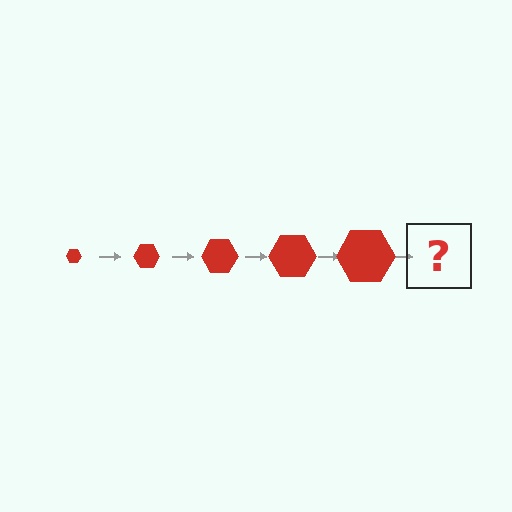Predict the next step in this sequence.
The next step is a red hexagon, larger than the previous one.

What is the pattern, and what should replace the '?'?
The pattern is that the hexagon gets progressively larger each step. The '?' should be a red hexagon, larger than the previous one.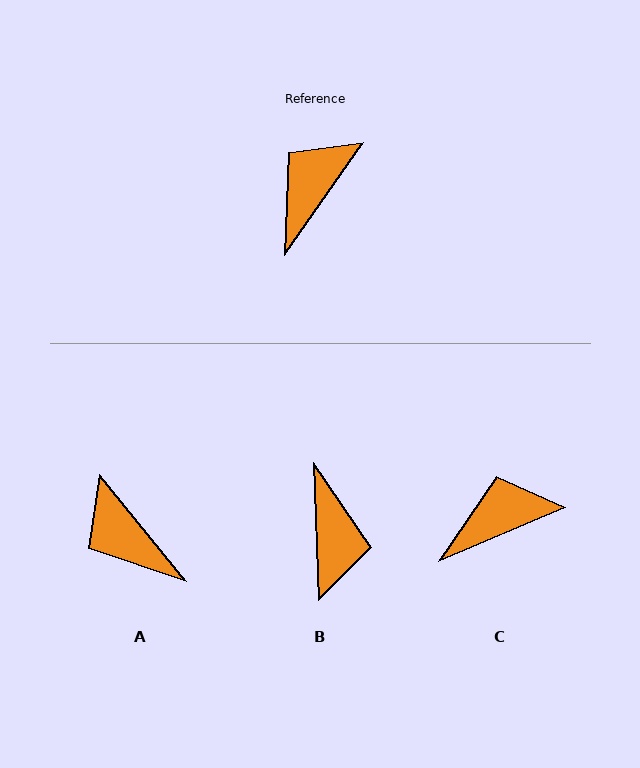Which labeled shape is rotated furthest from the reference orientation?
B, about 143 degrees away.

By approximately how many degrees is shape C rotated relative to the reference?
Approximately 32 degrees clockwise.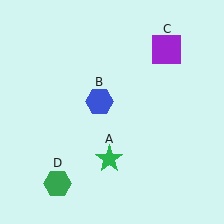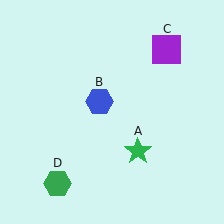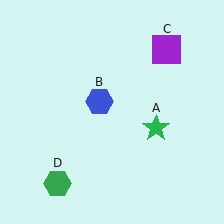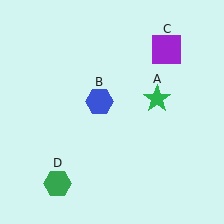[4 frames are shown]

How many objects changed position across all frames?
1 object changed position: green star (object A).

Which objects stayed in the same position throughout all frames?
Blue hexagon (object B) and purple square (object C) and green hexagon (object D) remained stationary.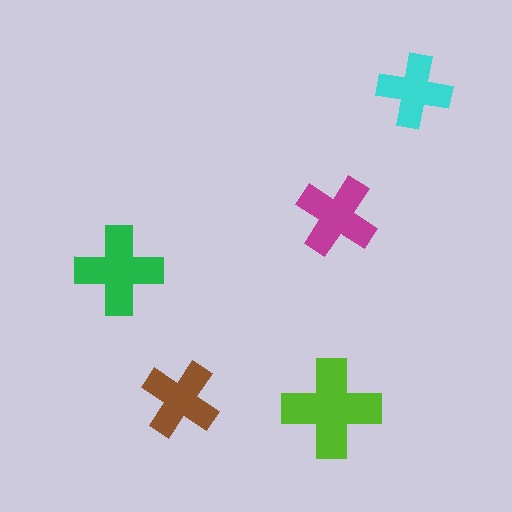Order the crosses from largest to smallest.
the lime one, the green one, the magenta one, the brown one, the cyan one.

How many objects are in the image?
There are 5 objects in the image.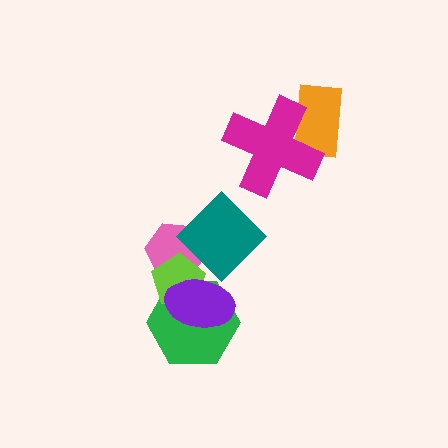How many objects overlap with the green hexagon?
2 objects overlap with the green hexagon.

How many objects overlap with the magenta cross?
1 object overlaps with the magenta cross.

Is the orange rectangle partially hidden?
Yes, it is partially covered by another shape.